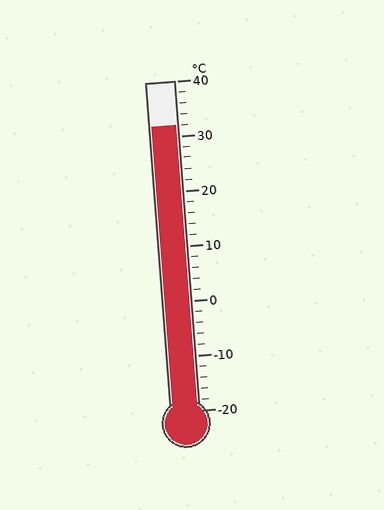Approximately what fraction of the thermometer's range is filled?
The thermometer is filled to approximately 85% of its range.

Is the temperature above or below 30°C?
The temperature is above 30°C.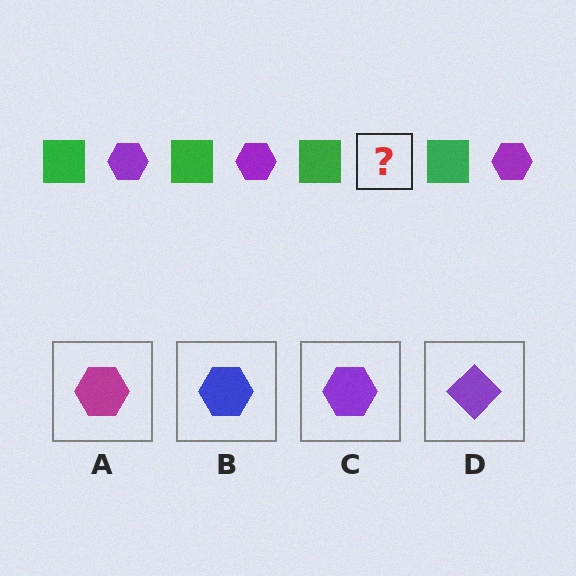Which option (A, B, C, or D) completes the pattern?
C.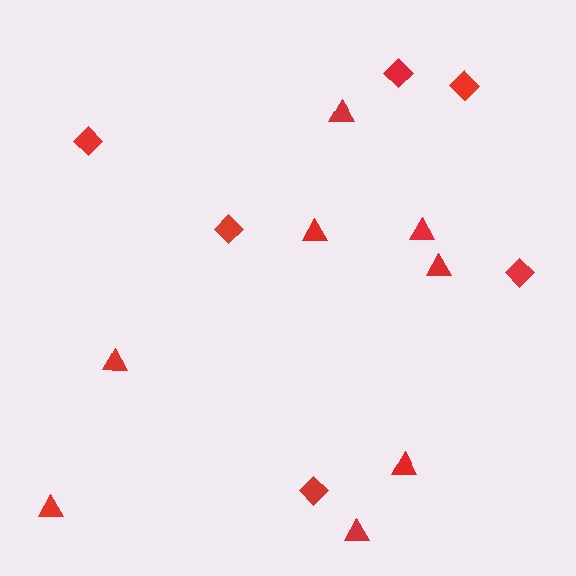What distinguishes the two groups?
There are 2 groups: one group of triangles (8) and one group of diamonds (6).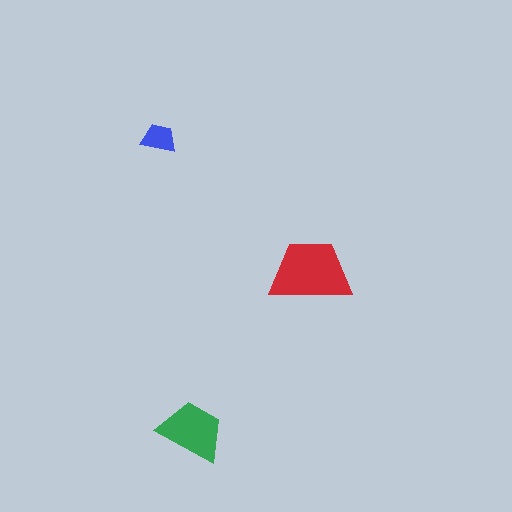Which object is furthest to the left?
The blue trapezoid is leftmost.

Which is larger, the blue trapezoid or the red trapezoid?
The red one.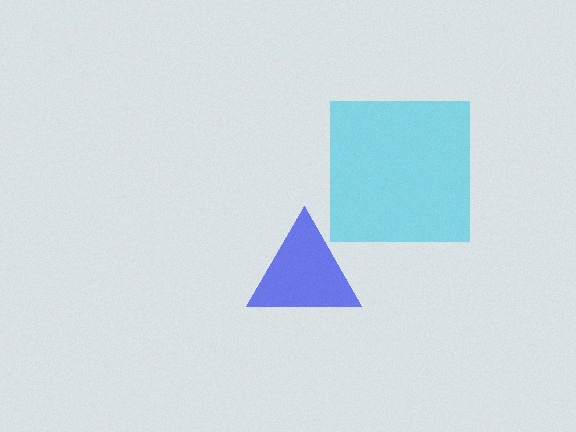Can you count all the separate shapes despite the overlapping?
Yes, there are 2 separate shapes.